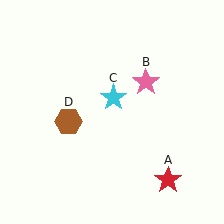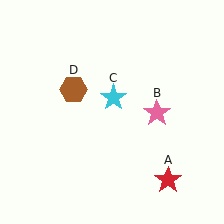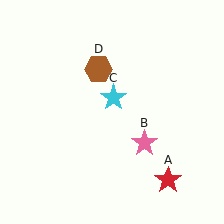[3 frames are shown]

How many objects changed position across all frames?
2 objects changed position: pink star (object B), brown hexagon (object D).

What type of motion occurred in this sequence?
The pink star (object B), brown hexagon (object D) rotated clockwise around the center of the scene.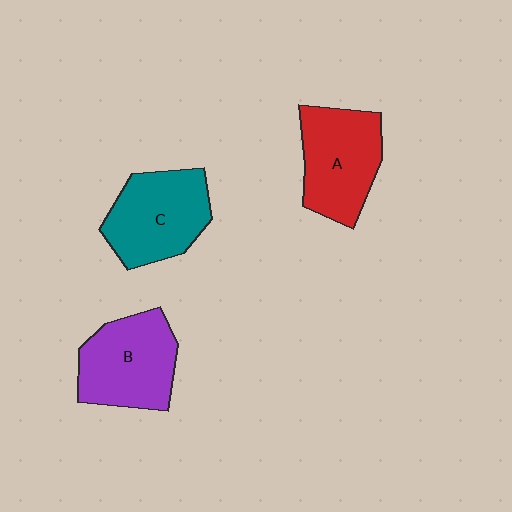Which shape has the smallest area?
Shape A (red).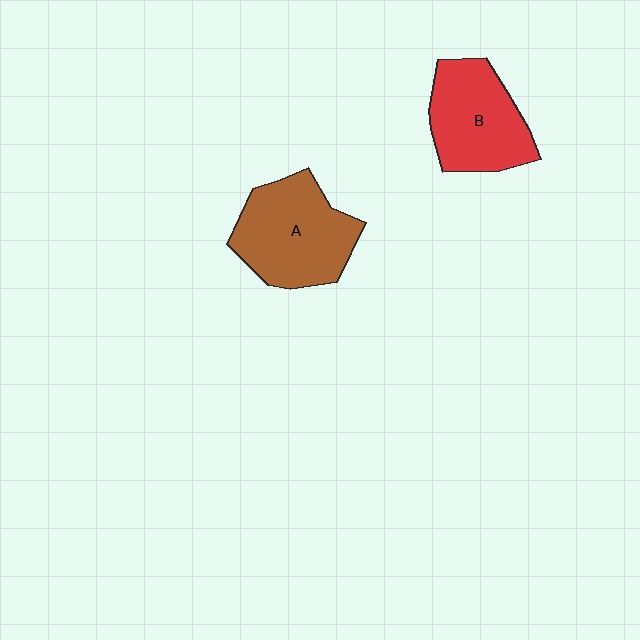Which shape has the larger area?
Shape A (brown).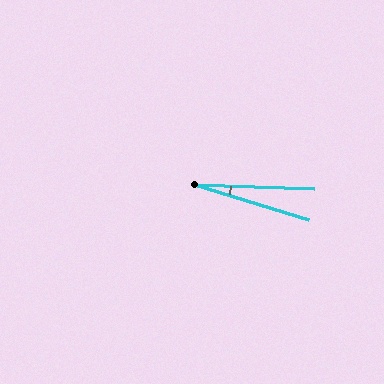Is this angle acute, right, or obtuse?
It is acute.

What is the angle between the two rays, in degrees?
Approximately 15 degrees.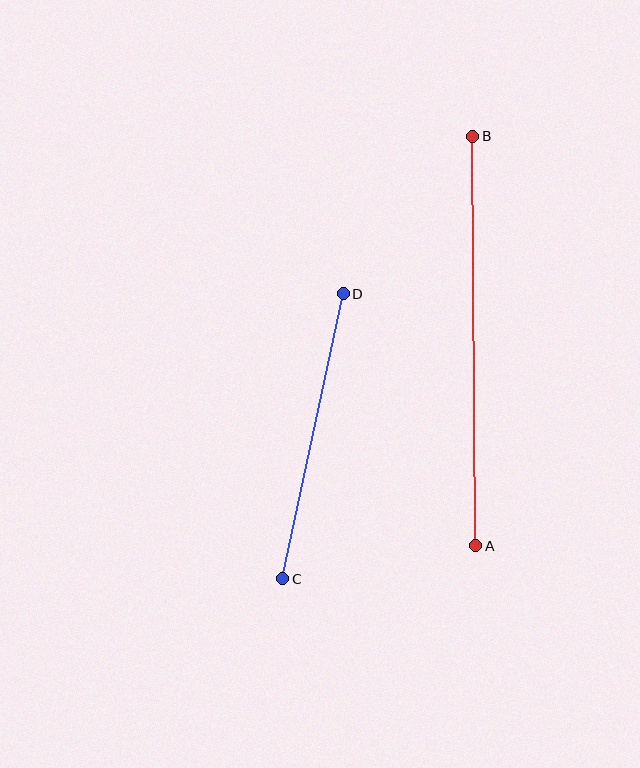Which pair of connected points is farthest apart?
Points A and B are farthest apart.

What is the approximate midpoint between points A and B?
The midpoint is at approximately (474, 341) pixels.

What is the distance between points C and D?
The distance is approximately 291 pixels.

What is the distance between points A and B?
The distance is approximately 409 pixels.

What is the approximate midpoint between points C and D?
The midpoint is at approximately (313, 436) pixels.